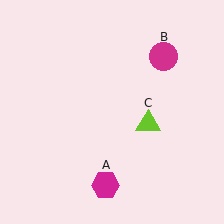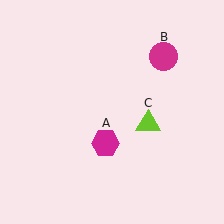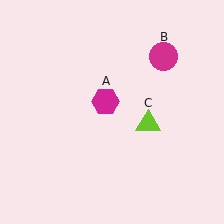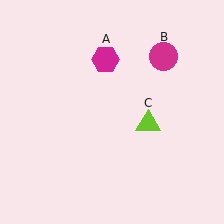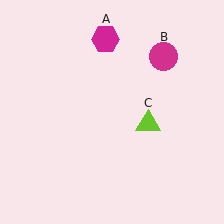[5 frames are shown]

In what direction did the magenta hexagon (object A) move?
The magenta hexagon (object A) moved up.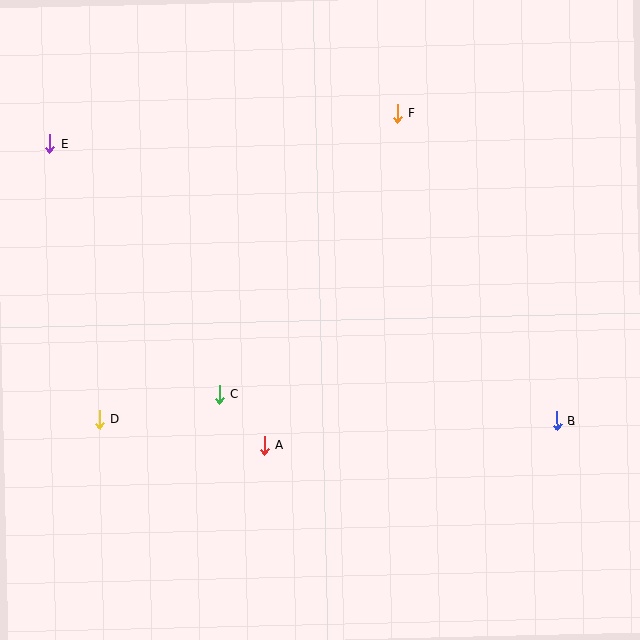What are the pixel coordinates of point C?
Point C is at (219, 395).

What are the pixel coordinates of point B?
Point B is at (556, 421).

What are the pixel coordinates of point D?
Point D is at (99, 419).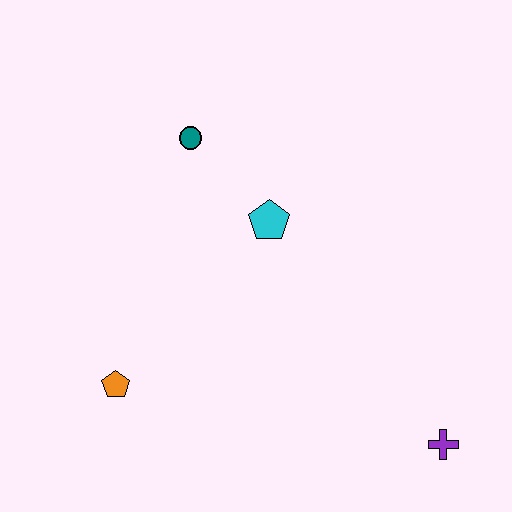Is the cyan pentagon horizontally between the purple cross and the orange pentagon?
Yes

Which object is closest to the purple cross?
The cyan pentagon is closest to the purple cross.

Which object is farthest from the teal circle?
The purple cross is farthest from the teal circle.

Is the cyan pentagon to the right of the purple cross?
No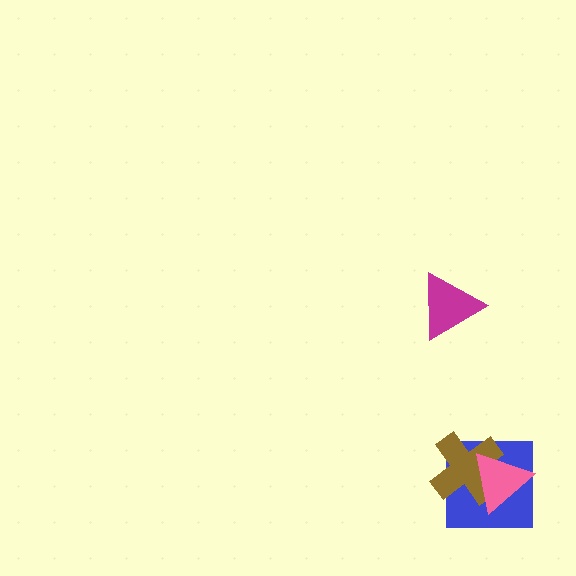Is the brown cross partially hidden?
Yes, it is partially covered by another shape.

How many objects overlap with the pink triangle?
2 objects overlap with the pink triangle.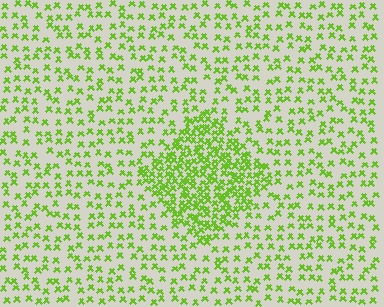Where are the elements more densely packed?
The elements are more densely packed inside the diamond boundary.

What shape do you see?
I see a diamond.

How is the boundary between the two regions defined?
The boundary is defined by a change in element density (approximately 2.4x ratio). All elements are the same color, size, and shape.